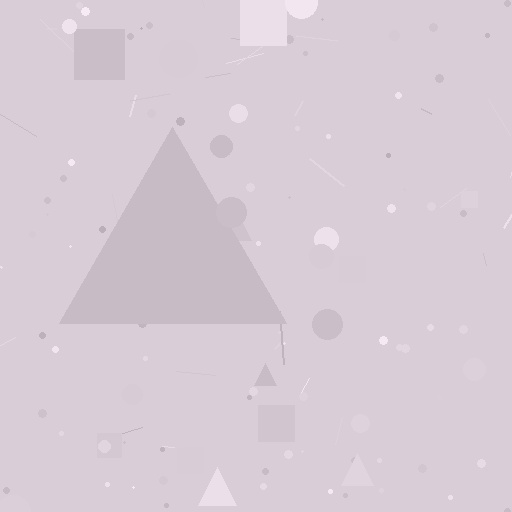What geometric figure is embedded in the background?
A triangle is embedded in the background.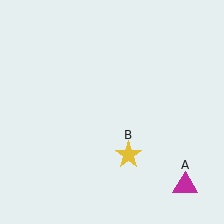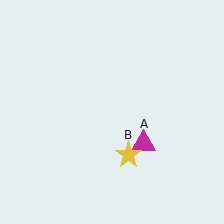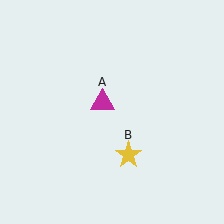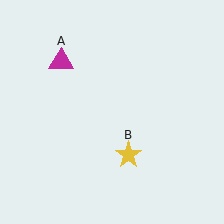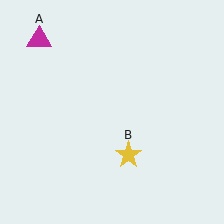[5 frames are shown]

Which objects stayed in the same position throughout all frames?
Yellow star (object B) remained stationary.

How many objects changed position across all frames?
1 object changed position: magenta triangle (object A).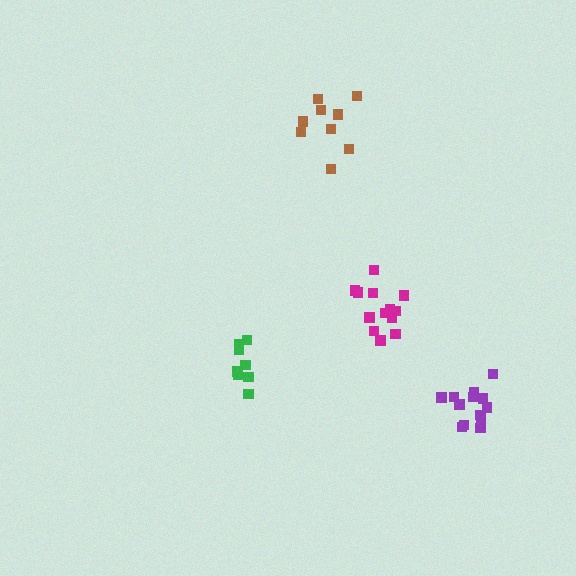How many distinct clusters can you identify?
There are 4 distinct clusters.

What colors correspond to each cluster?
The clusters are colored: purple, magenta, green, brown.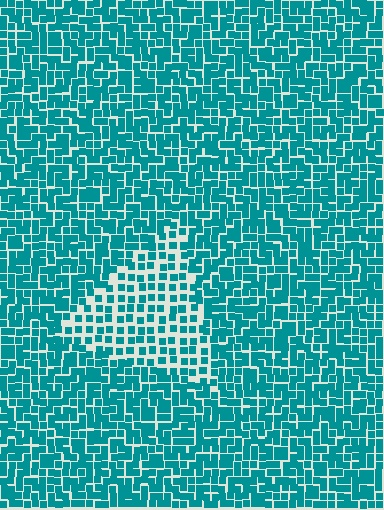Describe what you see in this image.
The image contains small teal elements arranged at two different densities. A triangle-shaped region is visible where the elements are less densely packed than the surrounding area.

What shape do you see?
I see a triangle.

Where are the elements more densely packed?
The elements are more densely packed outside the triangle boundary.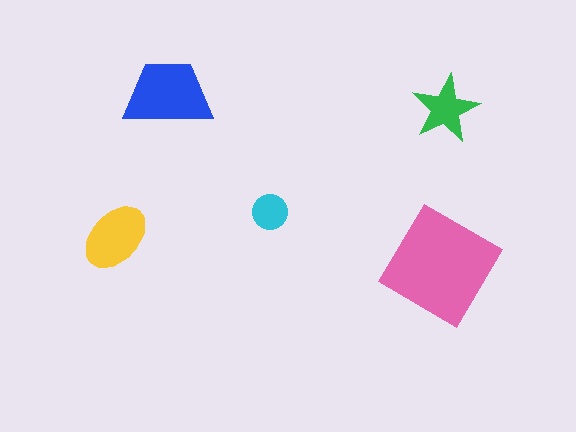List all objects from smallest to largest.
The cyan circle, the green star, the yellow ellipse, the blue trapezoid, the pink diamond.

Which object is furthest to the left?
The yellow ellipse is leftmost.